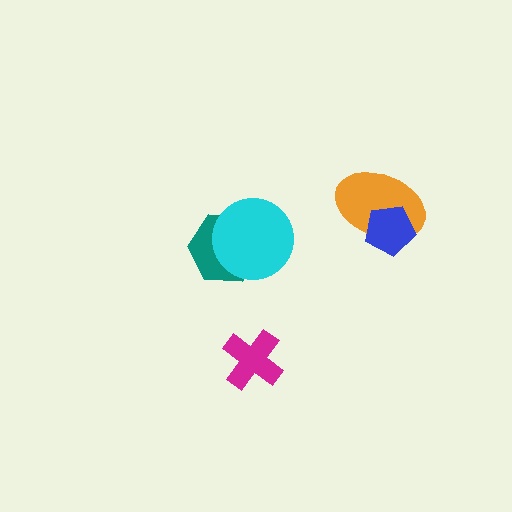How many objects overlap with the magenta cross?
0 objects overlap with the magenta cross.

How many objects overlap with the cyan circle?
1 object overlaps with the cyan circle.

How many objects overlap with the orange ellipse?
1 object overlaps with the orange ellipse.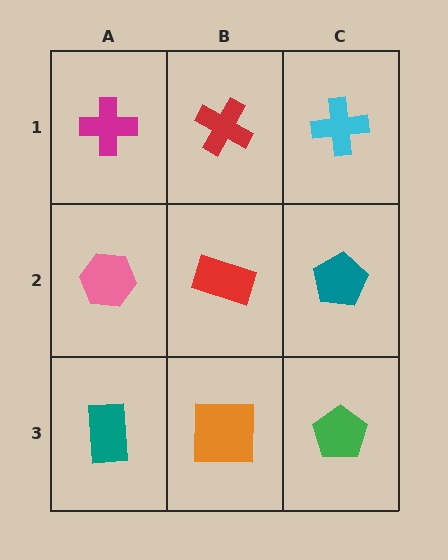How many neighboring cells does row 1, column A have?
2.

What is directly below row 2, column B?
An orange square.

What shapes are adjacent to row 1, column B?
A red rectangle (row 2, column B), a magenta cross (row 1, column A), a cyan cross (row 1, column C).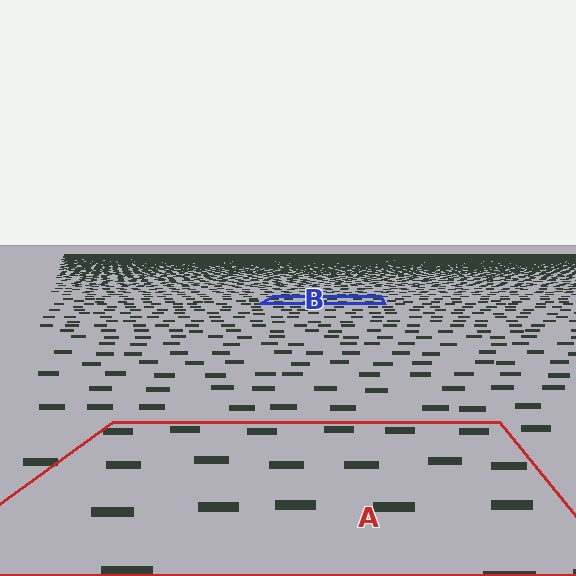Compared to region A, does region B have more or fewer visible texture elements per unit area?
Region B has more texture elements per unit area — they are packed more densely because it is farther away.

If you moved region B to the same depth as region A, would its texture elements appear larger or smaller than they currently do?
They would appear larger. At a closer depth, the same texture elements are projected at a bigger on-screen size.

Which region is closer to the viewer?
Region A is closer. The texture elements there are larger and more spread out.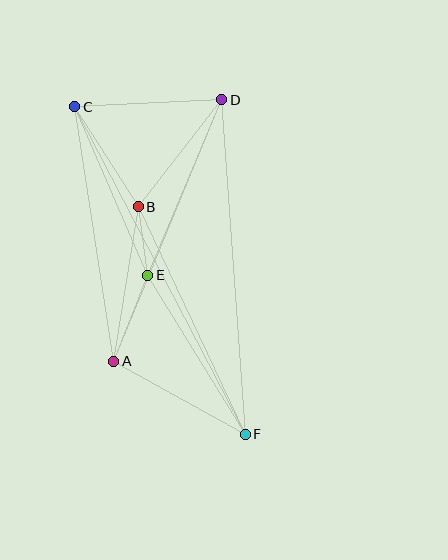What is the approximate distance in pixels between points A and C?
The distance between A and C is approximately 258 pixels.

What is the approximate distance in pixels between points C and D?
The distance between C and D is approximately 147 pixels.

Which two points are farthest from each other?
Points C and F are farthest from each other.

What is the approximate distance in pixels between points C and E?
The distance between C and E is approximately 184 pixels.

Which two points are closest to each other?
Points B and E are closest to each other.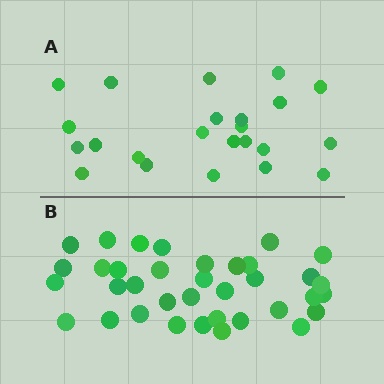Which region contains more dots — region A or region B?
Region B (the bottom region) has more dots.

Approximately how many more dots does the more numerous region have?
Region B has approximately 15 more dots than region A.